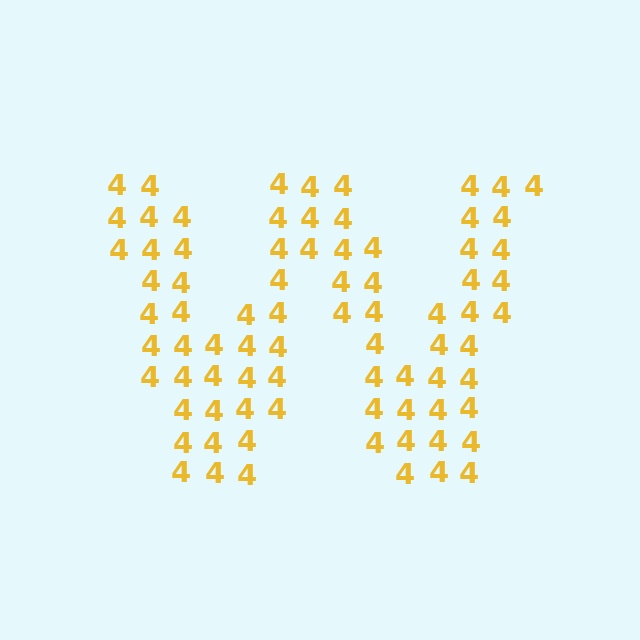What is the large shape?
The large shape is the letter W.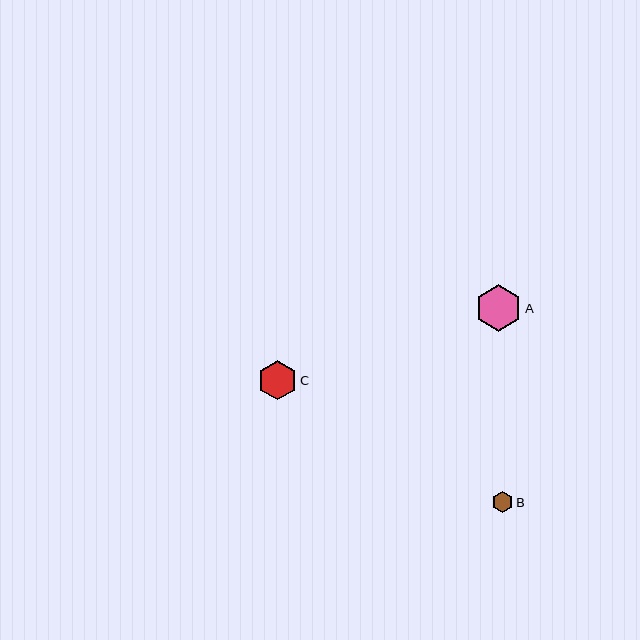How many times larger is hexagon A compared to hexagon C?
Hexagon A is approximately 1.2 times the size of hexagon C.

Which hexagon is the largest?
Hexagon A is the largest with a size of approximately 46 pixels.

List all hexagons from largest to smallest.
From largest to smallest: A, C, B.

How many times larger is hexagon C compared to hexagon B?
Hexagon C is approximately 1.9 times the size of hexagon B.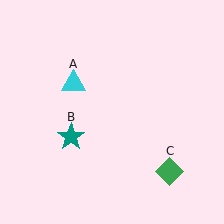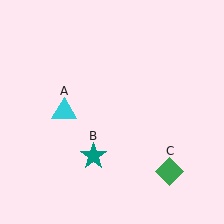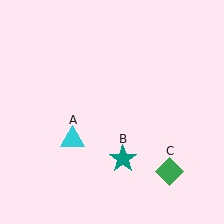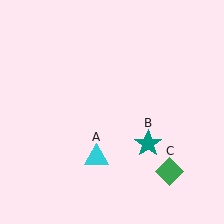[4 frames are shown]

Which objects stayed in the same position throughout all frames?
Green diamond (object C) remained stationary.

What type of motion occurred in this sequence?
The cyan triangle (object A), teal star (object B) rotated counterclockwise around the center of the scene.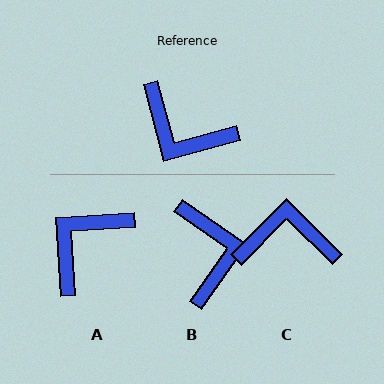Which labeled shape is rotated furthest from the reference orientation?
C, about 150 degrees away.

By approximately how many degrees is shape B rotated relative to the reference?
Approximately 130 degrees counter-clockwise.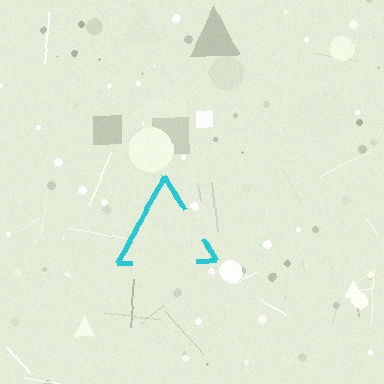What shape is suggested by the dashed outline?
The dashed outline suggests a triangle.